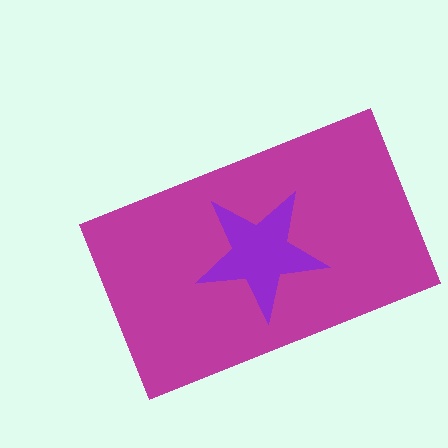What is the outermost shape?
The magenta rectangle.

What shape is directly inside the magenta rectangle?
The purple star.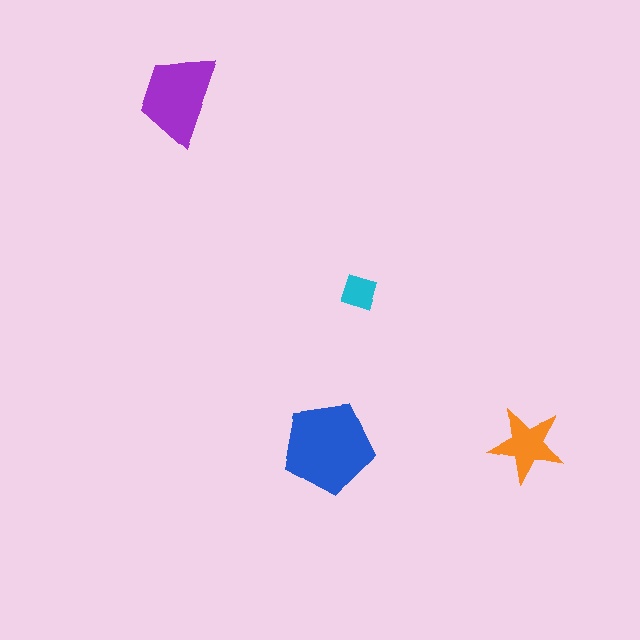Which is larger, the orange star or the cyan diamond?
The orange star.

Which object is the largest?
The blue pentagon.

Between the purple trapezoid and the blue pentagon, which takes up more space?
The blue pentagon.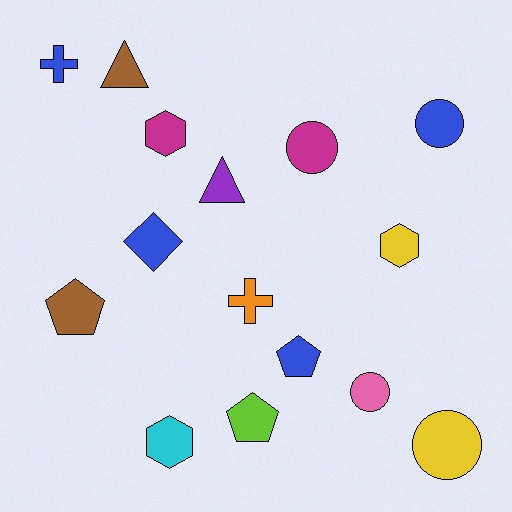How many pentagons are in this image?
There are 3 pentagons.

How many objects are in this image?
There are 15 objects.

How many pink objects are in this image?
There is 1 pink object.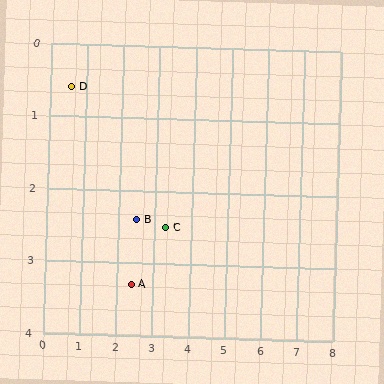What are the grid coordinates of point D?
Point D is at approximately (0.6, 0.6).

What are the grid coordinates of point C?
Point C is at approximately (3.3, 2.5).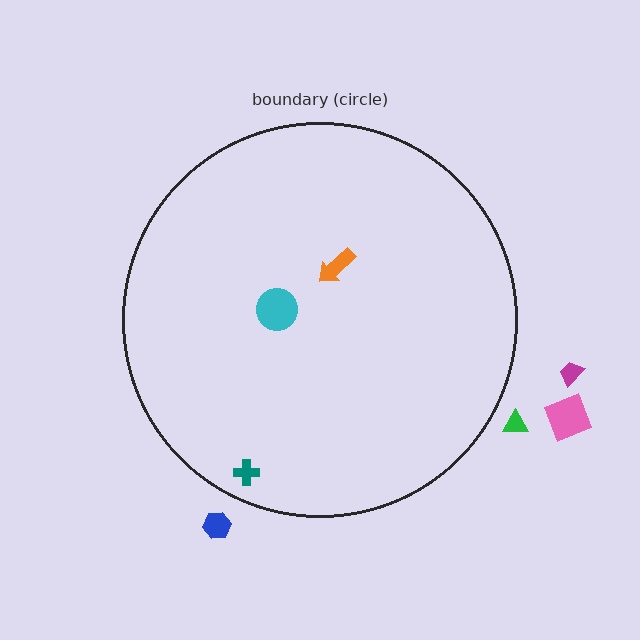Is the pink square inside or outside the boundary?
Outside.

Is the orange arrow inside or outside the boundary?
Inside.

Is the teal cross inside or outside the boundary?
Inside.